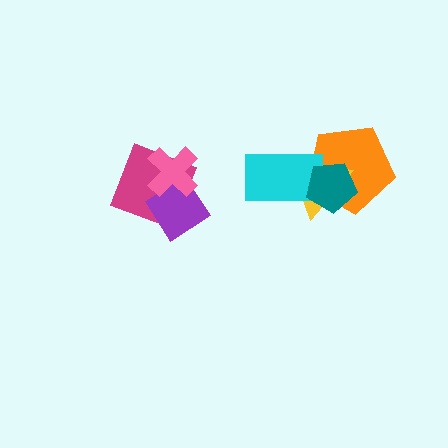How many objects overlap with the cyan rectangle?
3 objects overlap with the cyan rectangle.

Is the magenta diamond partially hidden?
Yes, it is partially covered by another shape.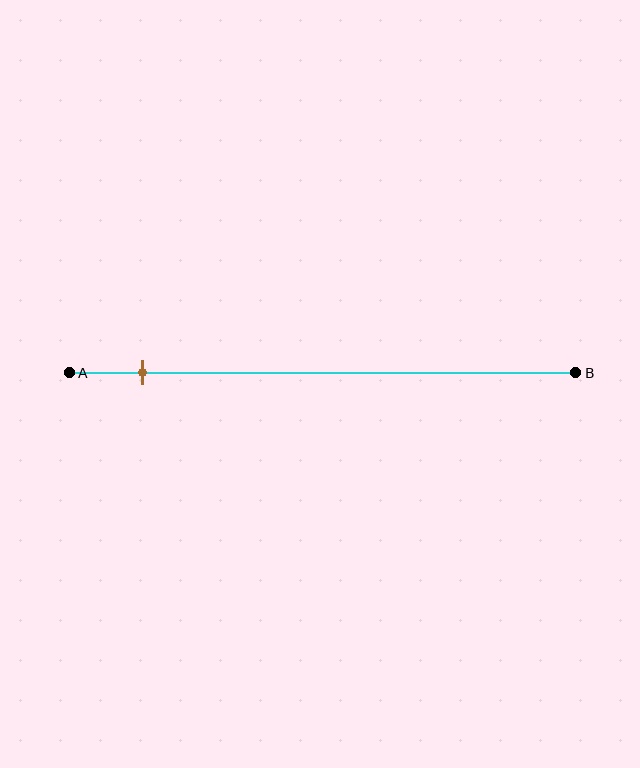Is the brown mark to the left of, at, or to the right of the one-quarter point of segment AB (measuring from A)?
The brown mark is to the left of the one-quarter point of segment AB.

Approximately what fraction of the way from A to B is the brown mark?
The brown mark is approximately 15% of the way from A to B.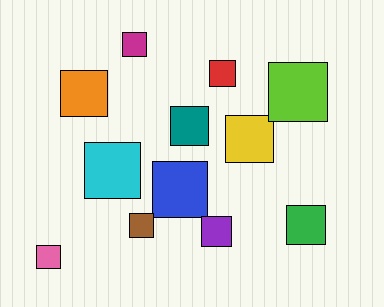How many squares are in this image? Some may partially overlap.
There are 12 squares.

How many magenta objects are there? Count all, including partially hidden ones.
There is 1 magenta object.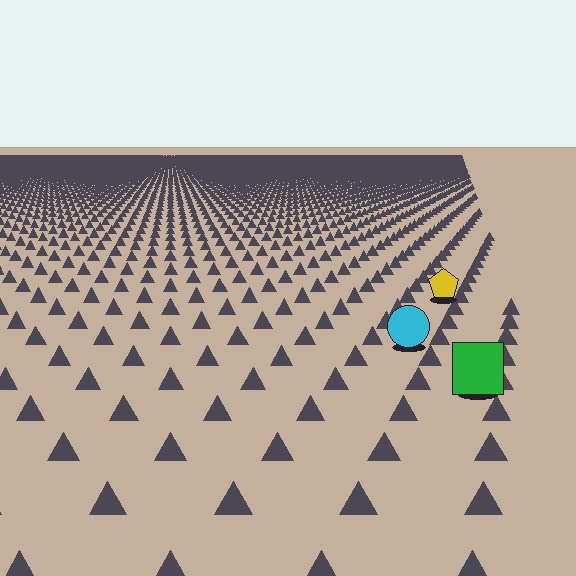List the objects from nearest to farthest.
From nearest to farthest: the green square, the cyan circle, the yellow pentagon.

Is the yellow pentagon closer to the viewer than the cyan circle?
No. The cyan circle is closer — you can tell from the texture gradient: the ground texture is coarser near it.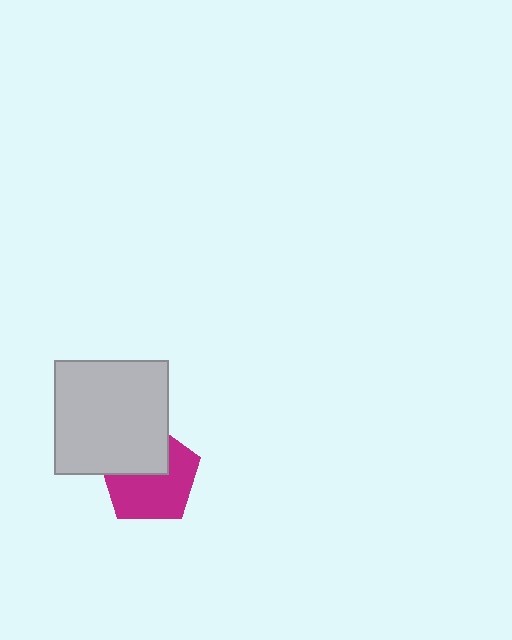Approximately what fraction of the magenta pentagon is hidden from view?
Roughly 39% of the magenta pentagon is hidden behind the light gray square.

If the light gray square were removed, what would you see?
You would see the complete magenta pentagon.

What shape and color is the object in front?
The object in front is a light gray square.